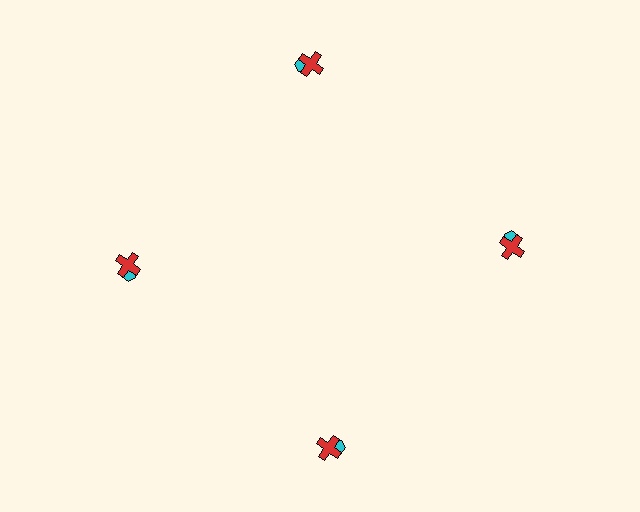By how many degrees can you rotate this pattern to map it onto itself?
The pattern maps onto itself every 90 degrees of rotation.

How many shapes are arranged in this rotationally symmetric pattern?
There are 8 shapes, arranged in 4 groups of 2.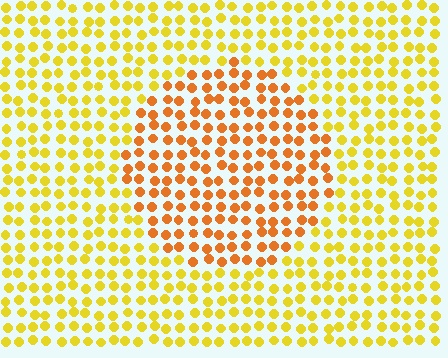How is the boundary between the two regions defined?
The boundary is defined purely by a slight shift in hue (about 31 degrees). Spacing, size, and orientation are identical on both sides.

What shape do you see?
I see a circle.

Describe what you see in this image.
The image is filled with small yellow elements in a uniform arrangement. A circle-shaped region is visible where the elements are tinted to a slightly different hue, forming a subtle color boundary.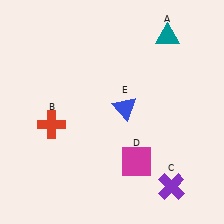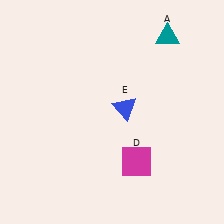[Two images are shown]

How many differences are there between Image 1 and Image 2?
There are 2 differences between the two images.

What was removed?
The red cross (B), the purple cross (C) were removed in Image 2.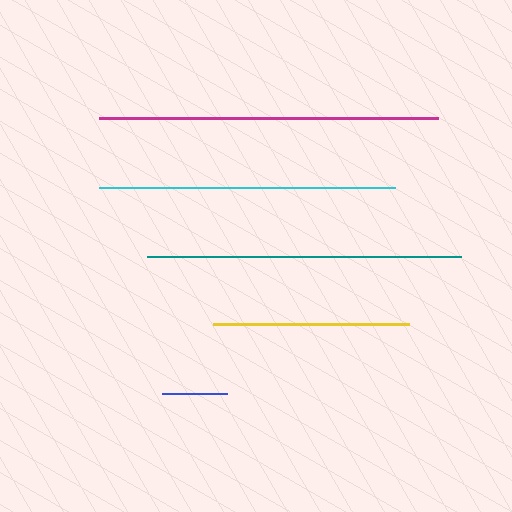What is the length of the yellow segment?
The yellow segment is approximately 197 pixels long.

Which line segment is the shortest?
The blue line is the shortest at approximately 65 pixels.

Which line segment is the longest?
The magenta line is the longest at approximately 339 pixels.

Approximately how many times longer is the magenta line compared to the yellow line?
The magenta line is approximately 1.7 times the length of the yellow line.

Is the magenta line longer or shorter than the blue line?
The magenta line is longer than the blue line.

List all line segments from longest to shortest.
From longest to shortest: magenta, teal, cyan, yellow, blue.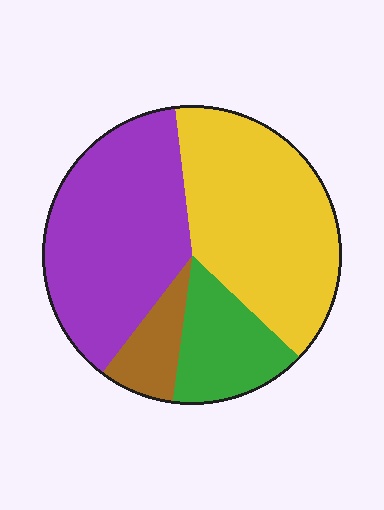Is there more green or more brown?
Green.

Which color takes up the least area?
Brown, at roughly 10%.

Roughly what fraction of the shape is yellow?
Yellow covers around 40% of the shape.